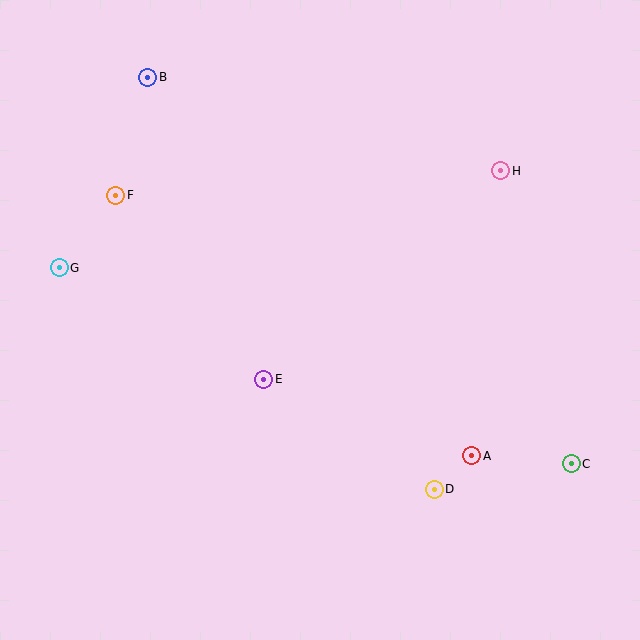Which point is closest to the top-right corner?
Point H is closest to the top-right corner.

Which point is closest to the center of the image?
Point E at (264, 379) is closest to the center.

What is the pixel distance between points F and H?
The distance between F and H is 386 pixels.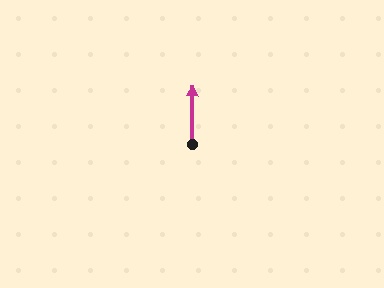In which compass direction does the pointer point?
North.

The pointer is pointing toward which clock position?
Roughly 12 o'clock.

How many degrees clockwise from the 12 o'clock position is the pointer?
Approximately 1 degrees.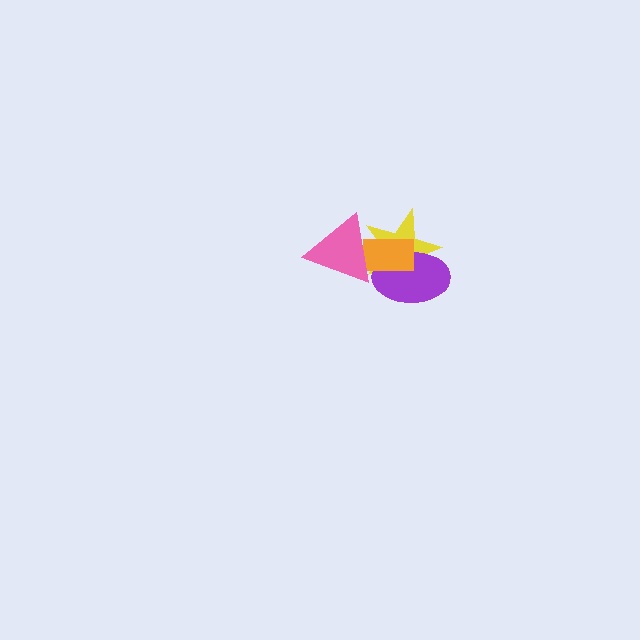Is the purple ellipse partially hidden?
Yes, it is partially covered by another shape.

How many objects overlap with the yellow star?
3 objects overlap with the yellow star.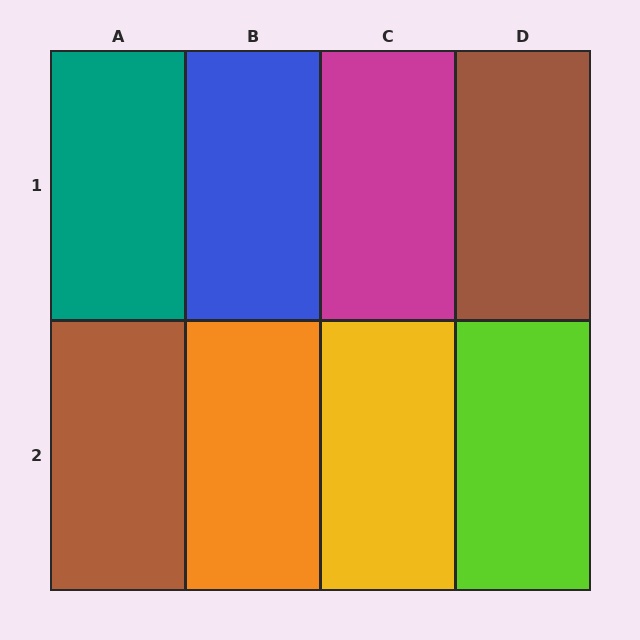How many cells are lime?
1 cell is lime.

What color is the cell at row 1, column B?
Blue.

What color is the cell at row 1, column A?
Teal.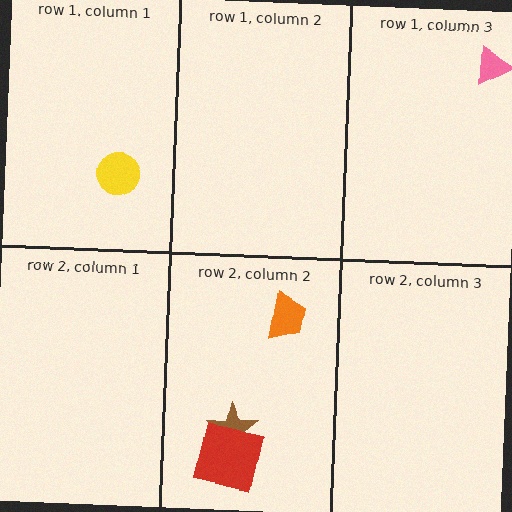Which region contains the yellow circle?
The row 1, column 1 region.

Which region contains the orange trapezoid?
The row 2, column 2 region.